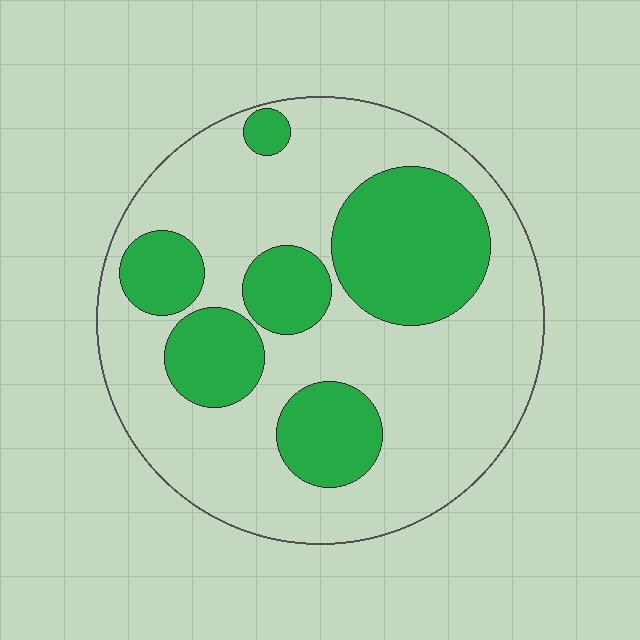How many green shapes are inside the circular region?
6.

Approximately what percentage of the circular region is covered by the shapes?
Approximately 30%.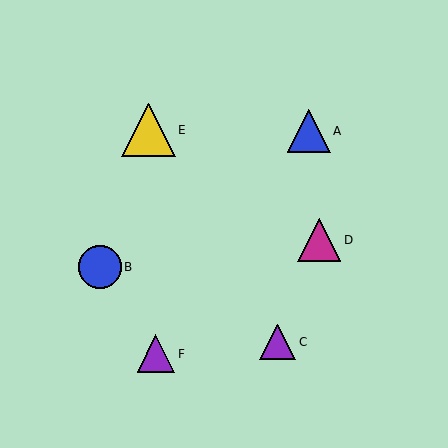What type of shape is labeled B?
Shape B is a blue circle.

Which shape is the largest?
The yellow triangle (labeled E) is the largest.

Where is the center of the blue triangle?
The center of the blue triangle is at (309, 131).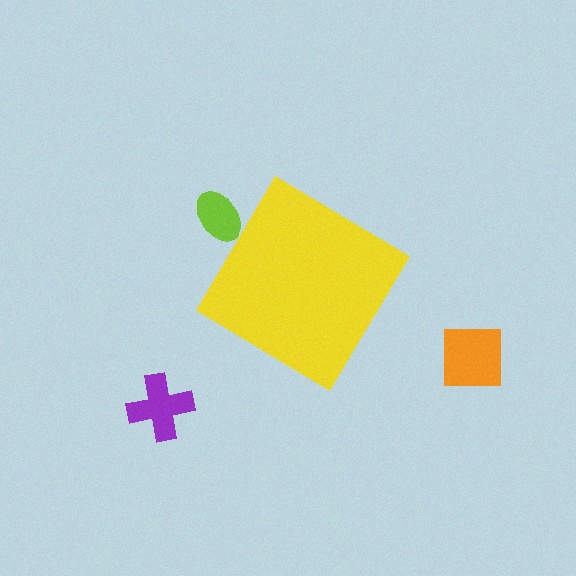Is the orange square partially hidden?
No, the orange square is fully visible.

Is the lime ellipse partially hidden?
Yes, the lime ellipse is partially hidden behind the yellow diamond.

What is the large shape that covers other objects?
A yellow diamond.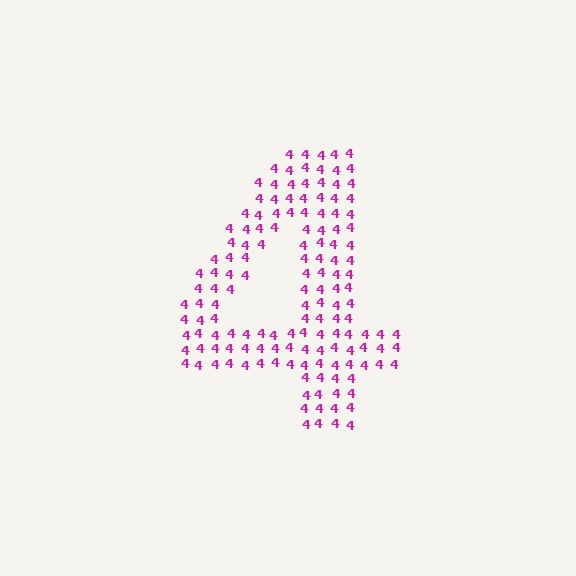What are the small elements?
The small elements are digit 4's.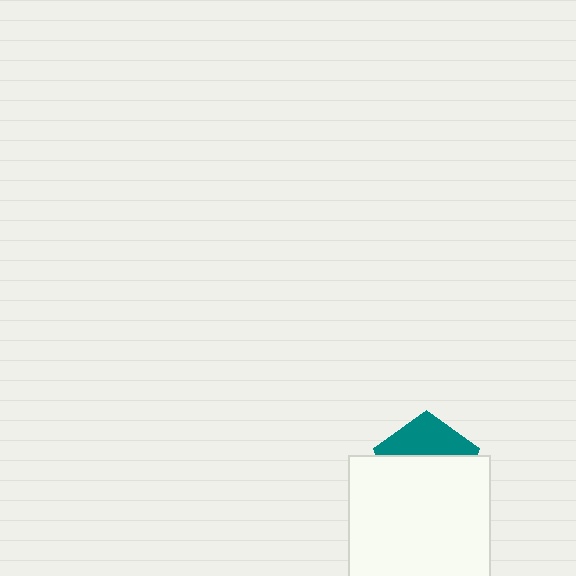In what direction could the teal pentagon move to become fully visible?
The teal pentagon could move up. That would shift it out from behind the white square entirely.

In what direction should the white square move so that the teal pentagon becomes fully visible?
The white square should move down. That is the shortest direction to clear the overlap and leave the teal pentagon fully visible.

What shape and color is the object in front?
The object in front is a white square.